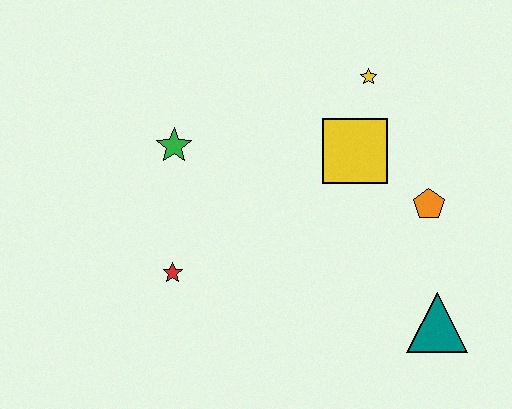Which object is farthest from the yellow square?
The red star is farthest from the yellow square.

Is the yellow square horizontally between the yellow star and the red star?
Yes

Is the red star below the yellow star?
Yes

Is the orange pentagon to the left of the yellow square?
No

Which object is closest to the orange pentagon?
The yellow square is closest to the orange pentagon.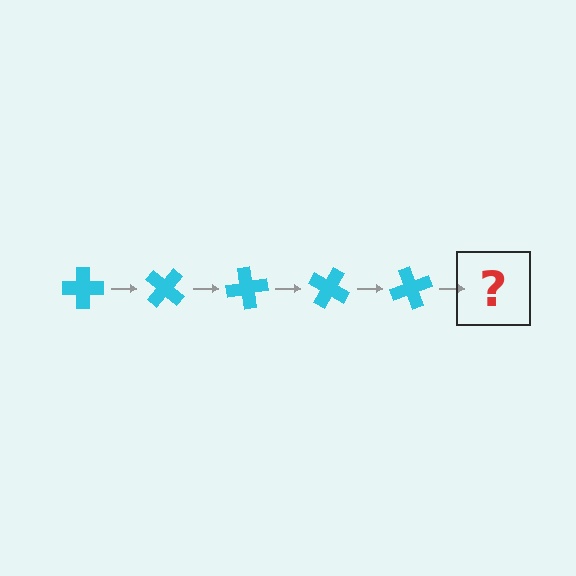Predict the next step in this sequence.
The next step is a cyan cross rotated 200 degrees.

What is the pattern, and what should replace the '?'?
The pattern is that the cross rotates 40 degrees each step. The '?' should be a cyan cross rotated 200 degrees.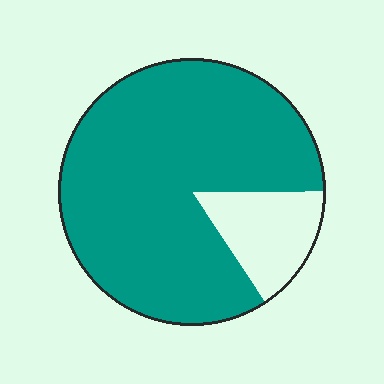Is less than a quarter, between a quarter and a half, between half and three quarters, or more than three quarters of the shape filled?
More than three quarters.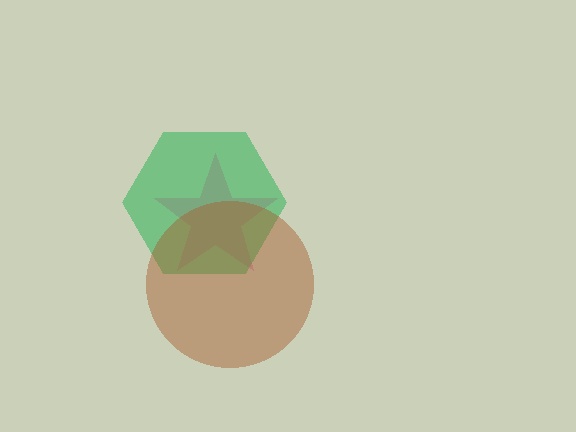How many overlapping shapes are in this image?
There are 3 overlapping shapes in the image.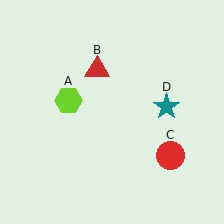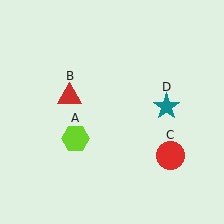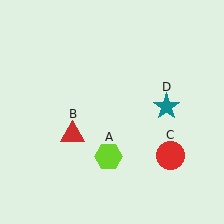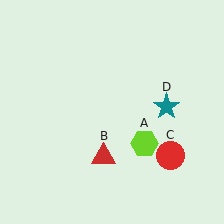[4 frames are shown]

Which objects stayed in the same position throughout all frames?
Red circle (object C) and teal star (object D) remained stationary.